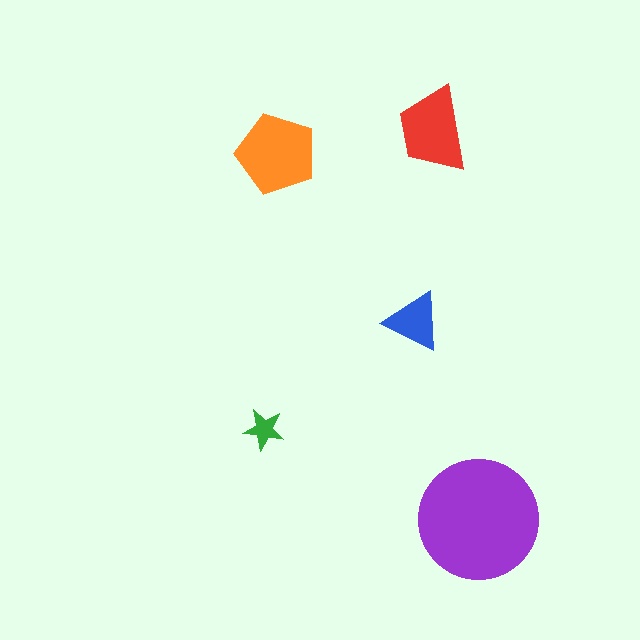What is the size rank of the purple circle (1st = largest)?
1st.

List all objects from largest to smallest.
The purple circle, the orange pentagon, the red trapezoid, the blue triangle, the green star.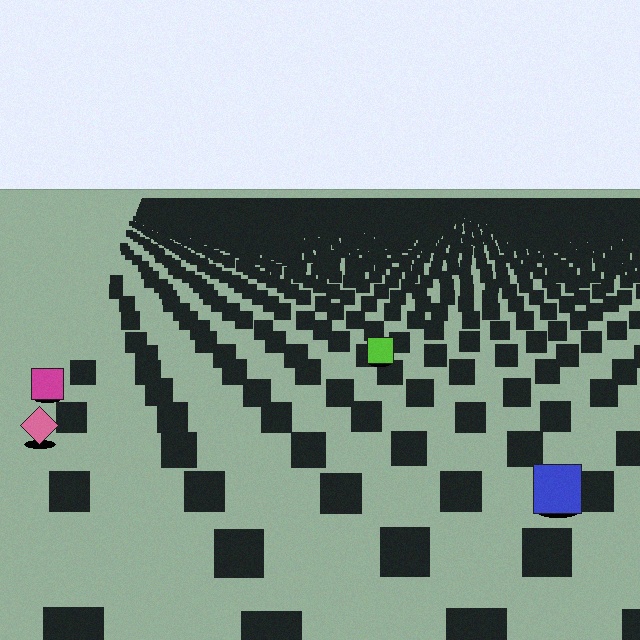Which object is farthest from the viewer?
The lime square is farthest from the viewer. It appears smaller and the ground texture around it is denser.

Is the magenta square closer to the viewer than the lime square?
Yes. The magenta square is closer — you can tell from the texture gradient: the ground texture is coarser near it.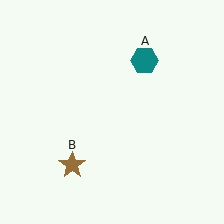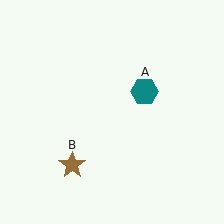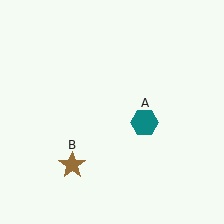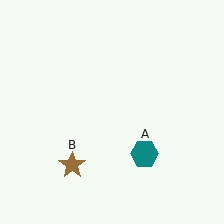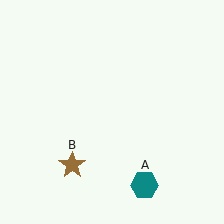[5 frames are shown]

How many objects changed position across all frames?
1 object changed position: teal hexagon (object A).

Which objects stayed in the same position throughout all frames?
Brown star (object B) remained stationary.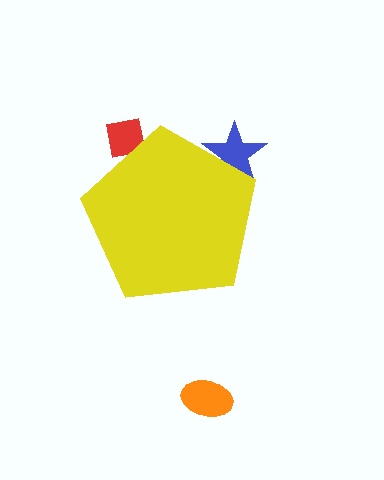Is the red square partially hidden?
Yes, the red square is partially hidden behind the yellow pentagon.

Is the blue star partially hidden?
Yes, the blue star is partially hidden behind the yellow pentagon.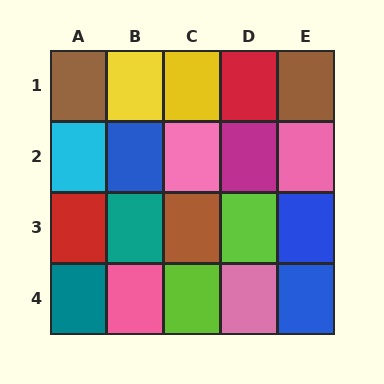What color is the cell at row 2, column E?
Pink.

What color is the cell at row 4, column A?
Teal.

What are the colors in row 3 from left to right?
Red, teal, brown, lime, blue.